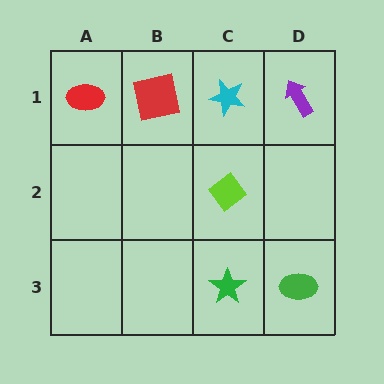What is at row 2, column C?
A lime diamond.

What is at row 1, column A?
A red ellipse.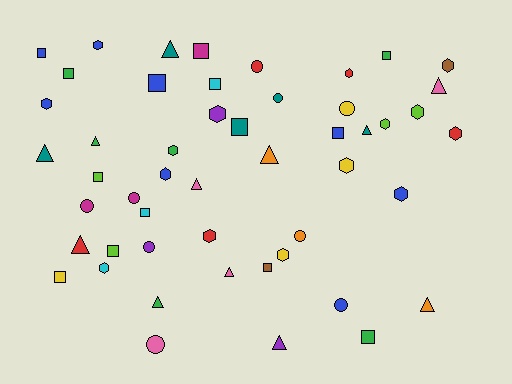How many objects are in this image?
There are 50 objects.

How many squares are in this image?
There are 14 squares.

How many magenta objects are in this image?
There are 3 magenta objects.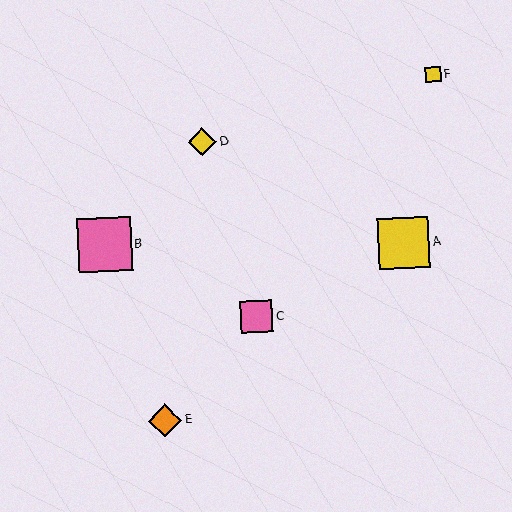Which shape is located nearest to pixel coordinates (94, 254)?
The pink square (labeled B) at (105, 245) is nearest to that location.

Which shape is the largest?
The pink square (labeled B) is the largest.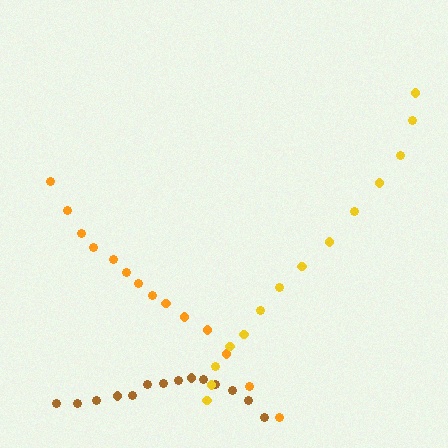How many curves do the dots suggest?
There are 3 distinct paths.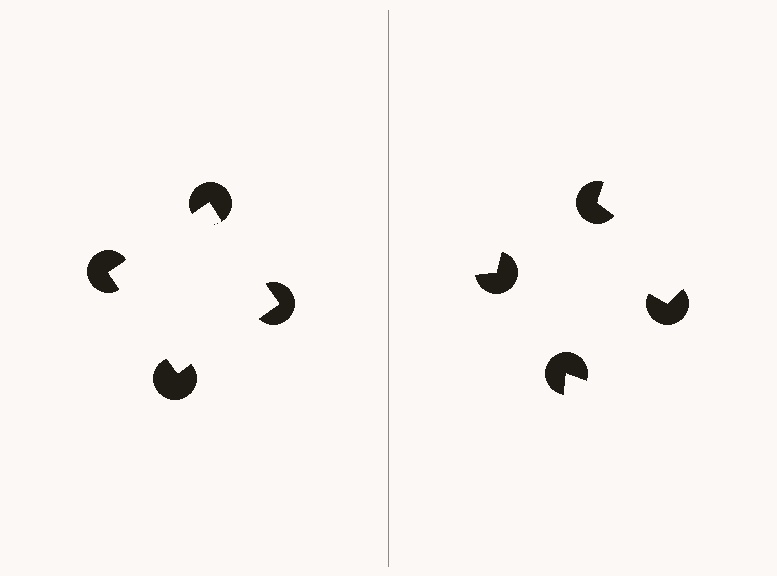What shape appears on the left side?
An illusory square.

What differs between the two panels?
The pac-man discs are positioned identically on both sides; only the wedge orientations differ. On the left they align to a square; on the right they are misaligned.